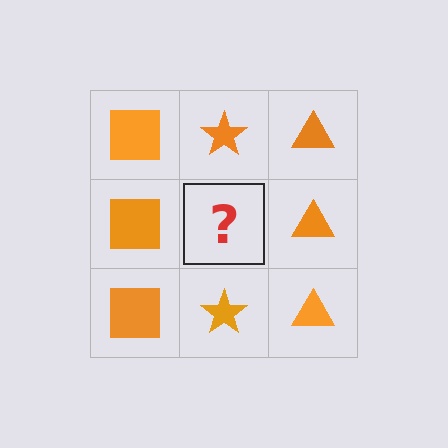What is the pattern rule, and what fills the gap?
The rule is that each column has a consistent shape. The gap should be filled with an orange star.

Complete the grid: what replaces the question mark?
The question mark should be replaced with an orange star.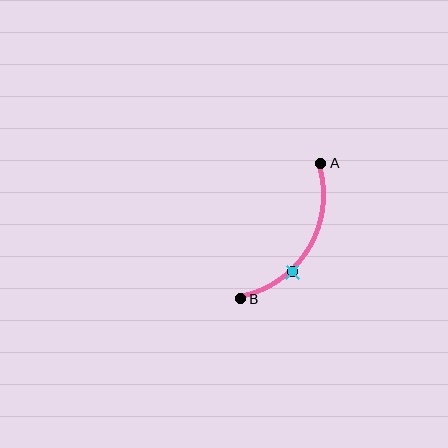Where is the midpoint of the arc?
The arc midpoint is the point on the curve farthest from the straight line joining A and B. It sits to the right of that line.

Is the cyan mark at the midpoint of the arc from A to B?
No. The cyan mark lies on the arc but is closer to endpoint B. The arc midpoint would be at the point on the curve equidistant along the arc from both A and B.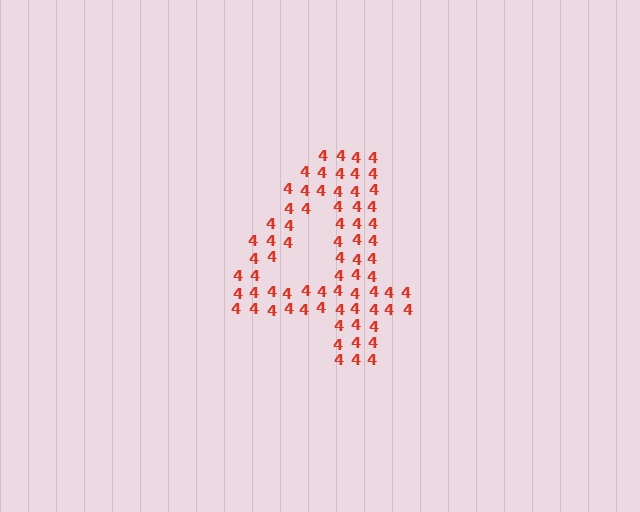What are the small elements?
The small elements are digit 4's.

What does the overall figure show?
The overall figure shows the digit 4.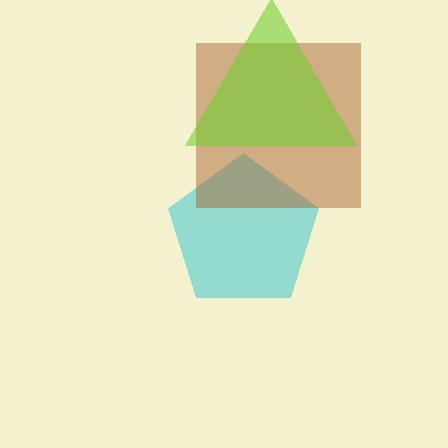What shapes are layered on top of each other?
The layered shapes are: a cyan pentagon, a brown square, a lime triangle.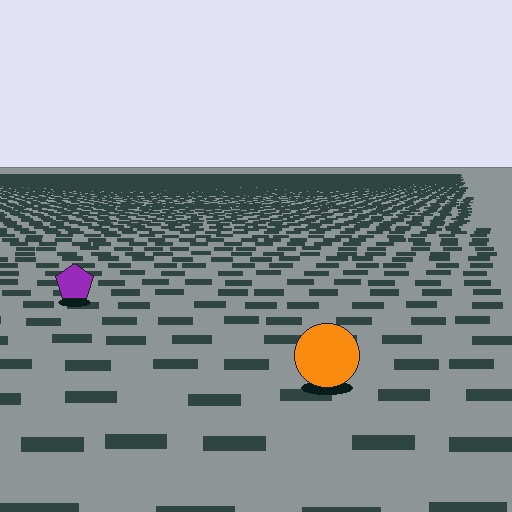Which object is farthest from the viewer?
The purple pentagon is farthest from the viewer. It appears smaller and the ground texture around it is denser.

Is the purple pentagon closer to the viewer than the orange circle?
No. The orange circle is closer — you can tell from the texture gradient: the ground texture is coarser near it.